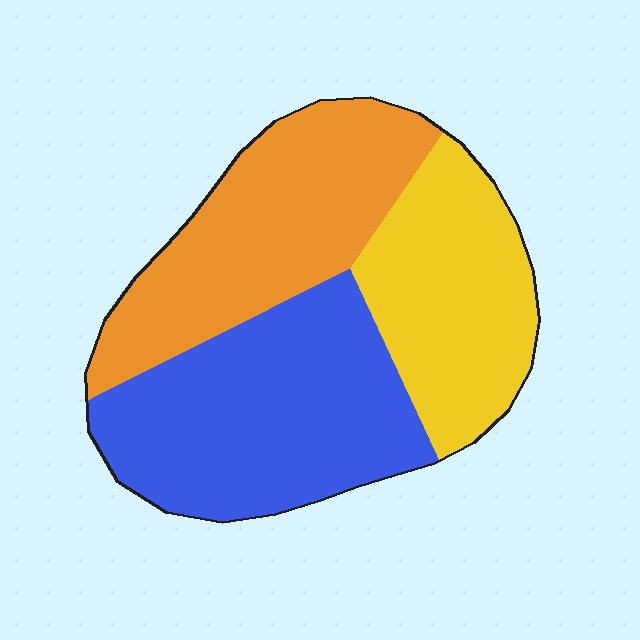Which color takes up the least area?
Yellow, at roughly 25%.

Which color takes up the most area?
Blue, at roughly 40%.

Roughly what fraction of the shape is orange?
Orange covers about 35% of the shape.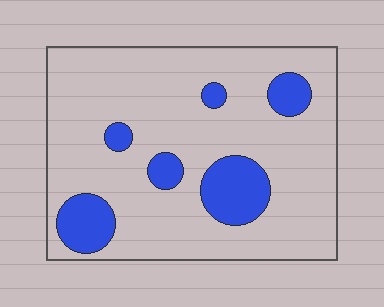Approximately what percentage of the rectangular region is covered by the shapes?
Approximately 15%.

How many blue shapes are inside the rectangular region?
6.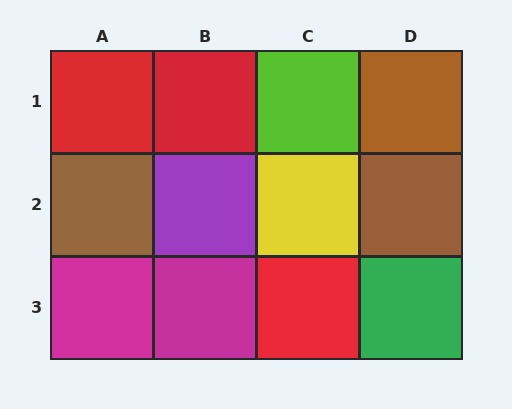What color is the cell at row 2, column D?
Brown.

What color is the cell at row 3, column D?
Green.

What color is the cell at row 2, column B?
Purple.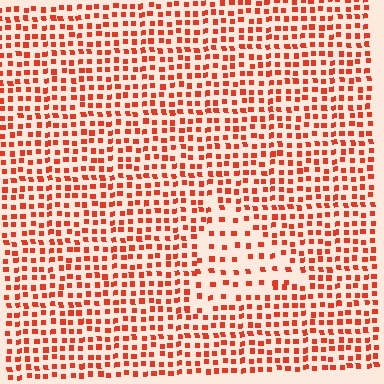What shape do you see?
I see a triangle.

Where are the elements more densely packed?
The elements are more densely packed outside the triangle boundary.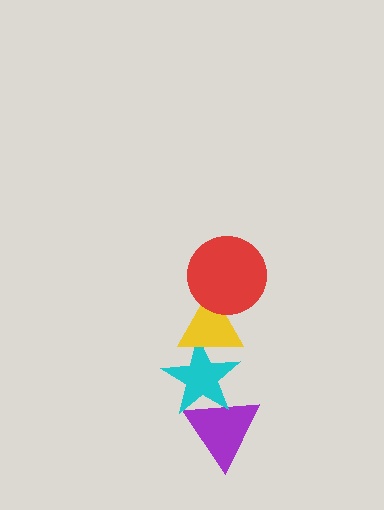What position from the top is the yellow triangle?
The yellow triangle is 2nd from the top.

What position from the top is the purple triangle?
The purple triangle is 4th from the top.